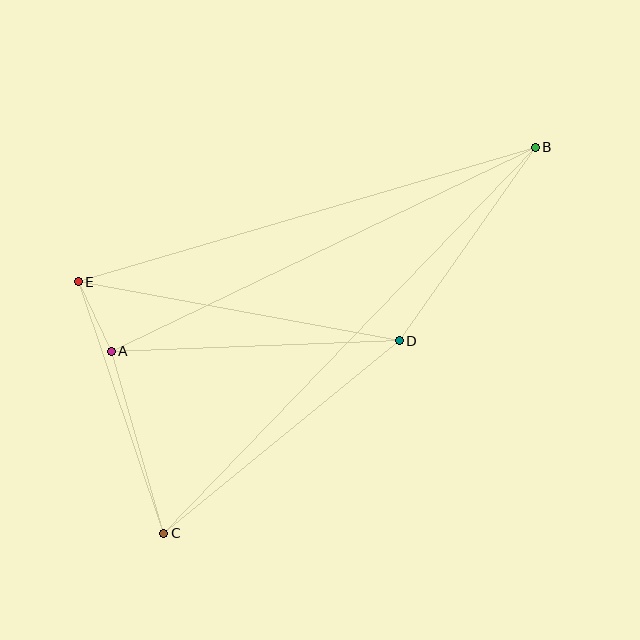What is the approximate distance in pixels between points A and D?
The distance between A and D is approximately 288 pixels.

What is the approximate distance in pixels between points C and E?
The distance between C and E is approximately 266 pixels.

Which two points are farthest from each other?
Points B and C are farthest from each other.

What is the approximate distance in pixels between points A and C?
The distance between A and C is approximately 189 pixels.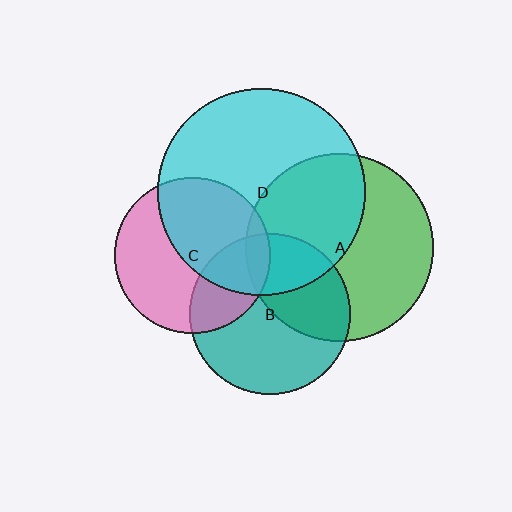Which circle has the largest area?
Circle D (cyan).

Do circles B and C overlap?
Yes.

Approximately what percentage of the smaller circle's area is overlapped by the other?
Approximately 30%.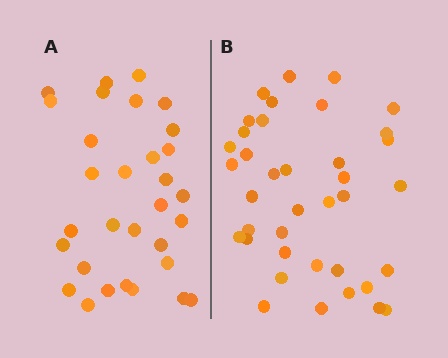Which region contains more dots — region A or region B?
Region B (the right region) has more dots.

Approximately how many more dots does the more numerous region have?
Region B has roughly 8 or so more dots than region A.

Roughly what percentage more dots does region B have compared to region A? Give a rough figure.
About 25% more.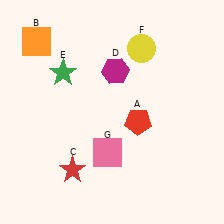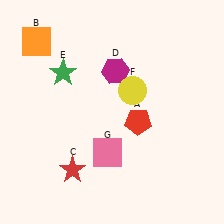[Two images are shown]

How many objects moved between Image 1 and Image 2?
1 object moved between the two images.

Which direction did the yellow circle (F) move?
The yellow circle (F) moved down.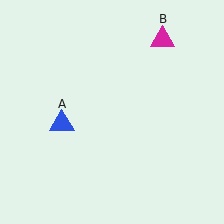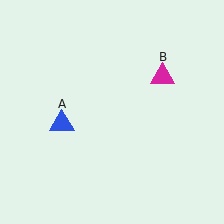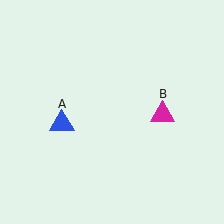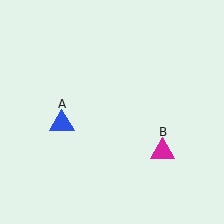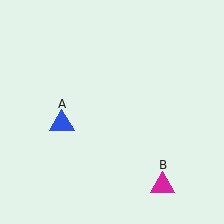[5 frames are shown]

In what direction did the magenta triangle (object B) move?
The magenta triangle (object B) moved down.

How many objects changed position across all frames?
1 object changed position: magenta triangle (object B).